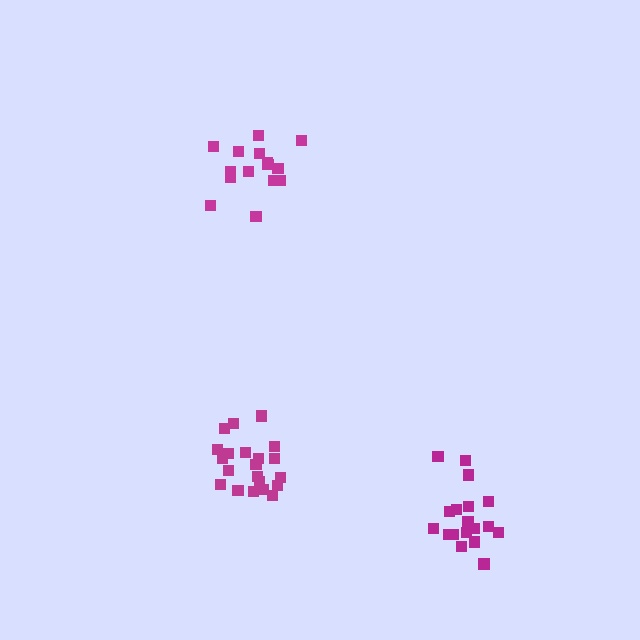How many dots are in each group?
Group 1: 19 dots, Group 2: 16 dots, Group 3: 21 dots (56 total).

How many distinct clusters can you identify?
There are 3 distinct clusters.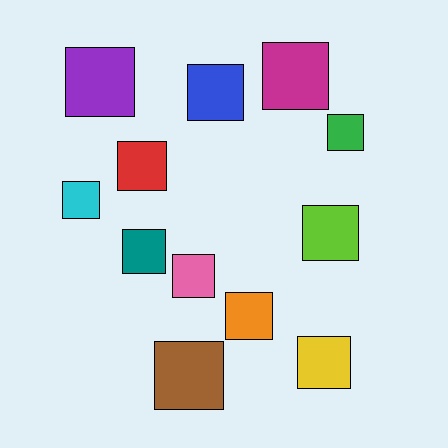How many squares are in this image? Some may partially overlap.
There are 12 squares.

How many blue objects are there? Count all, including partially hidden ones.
There is 1 blue object.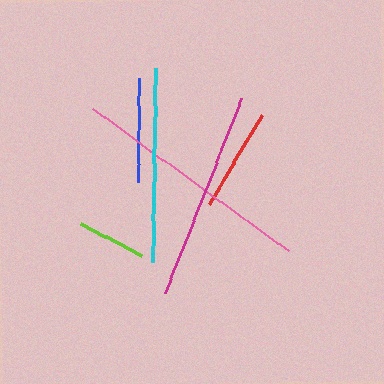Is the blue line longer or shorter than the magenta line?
The magenta line is longer than the blue line.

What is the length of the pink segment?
The pink segment is approximately 243 pixels long.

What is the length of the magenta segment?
The magenta segment is approximately 210 pixels long.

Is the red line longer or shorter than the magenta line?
The magenta line is longer than the red line.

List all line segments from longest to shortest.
From longest to shortest: pink, magenta, cyan, blue, red, lime.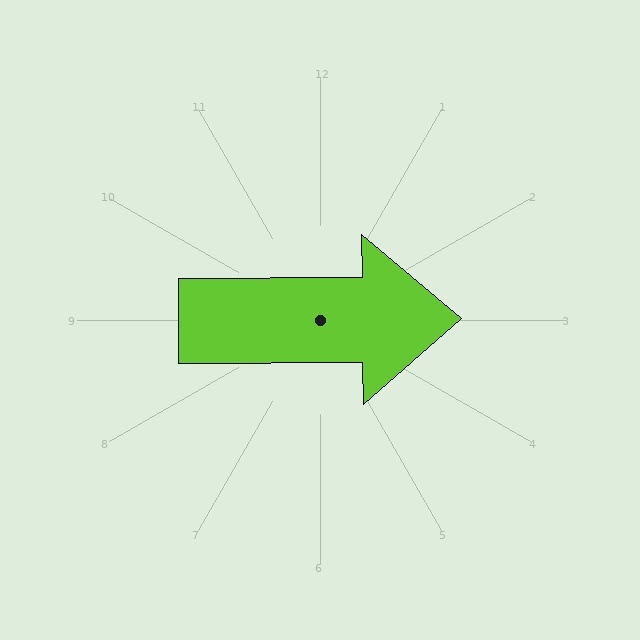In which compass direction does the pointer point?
East.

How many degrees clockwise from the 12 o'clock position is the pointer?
Approximately 90 degrees.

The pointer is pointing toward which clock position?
Roughly 3 o'clock.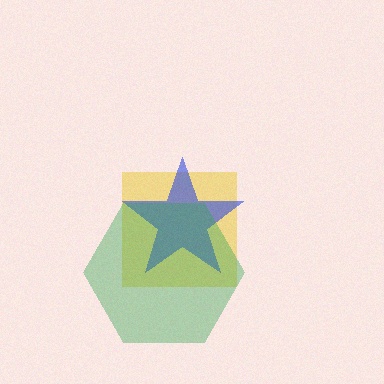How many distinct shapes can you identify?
There are 3 distinct shapes: a yellow square, a blue star, a green hexagon.